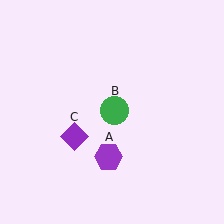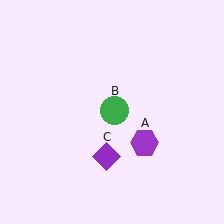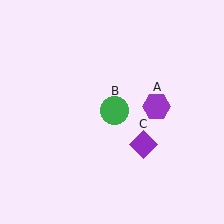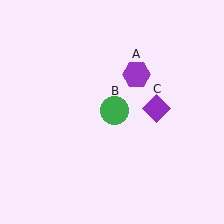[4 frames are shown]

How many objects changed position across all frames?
2 objects changed position: purple hexagon (object A), purple diamond (object C).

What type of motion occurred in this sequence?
The purple hexagon (object A), purple diamond (object C) rotated counterclockwise around the center of the scene.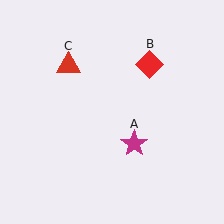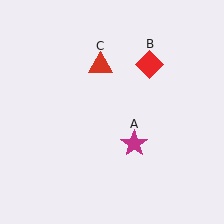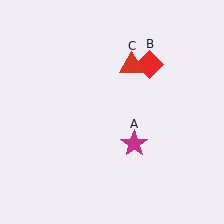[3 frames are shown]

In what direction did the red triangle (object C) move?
The red triangle (object C) moved right.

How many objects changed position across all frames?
1 object changed position: red triangle (object C).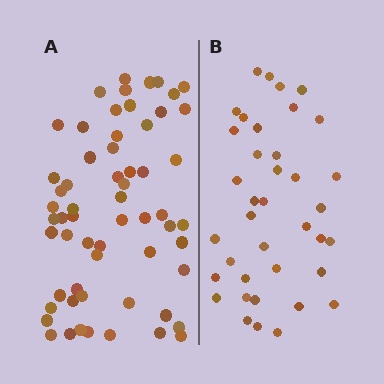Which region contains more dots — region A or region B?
Region A (the left region) has more dots.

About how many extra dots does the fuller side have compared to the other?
Region A has approximately 20 more dots than region B.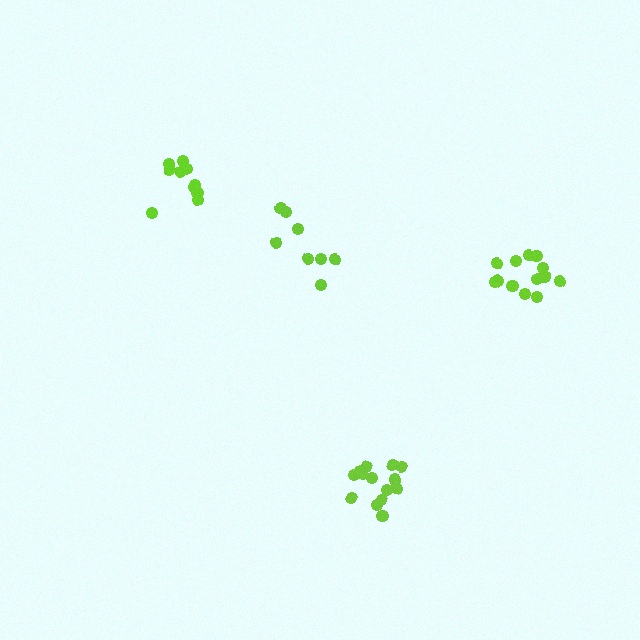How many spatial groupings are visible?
There are 4 spatial groupings.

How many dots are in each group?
Group 1: 13 dots, Group 2: 8 dots, Group 3: 10 dots, Group 4: 14 dots (45 total).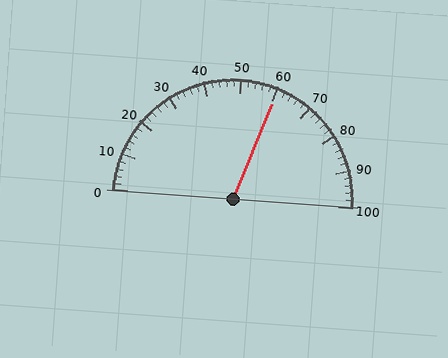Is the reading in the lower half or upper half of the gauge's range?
The reading is in the upper half of the range (0 to 100).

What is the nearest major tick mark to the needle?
The nearest major tick mark is 60.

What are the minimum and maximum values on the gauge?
The gauge ranges from 0 to 100.